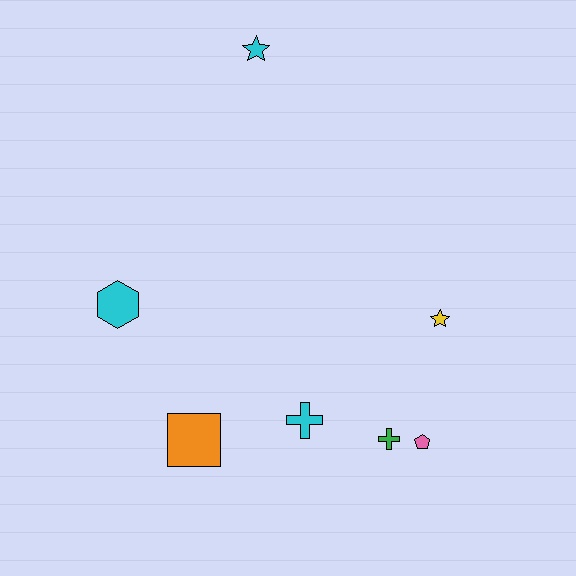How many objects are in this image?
There are 7 objects.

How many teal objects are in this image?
There are no teal objects.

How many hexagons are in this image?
There is 1 hexagon.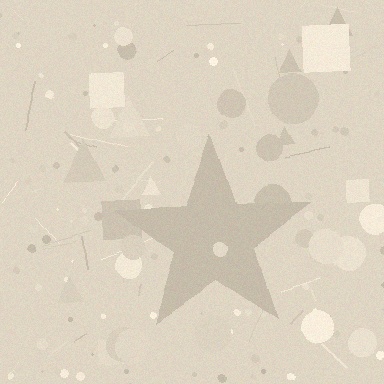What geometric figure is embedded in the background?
A star is embedded in the background.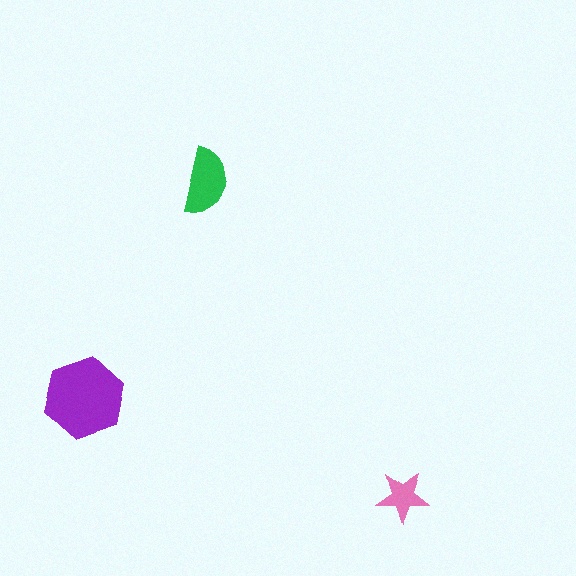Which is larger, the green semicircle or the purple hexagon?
The purple hexagon.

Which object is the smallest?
The pink star.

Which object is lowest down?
The pink star is bottommost.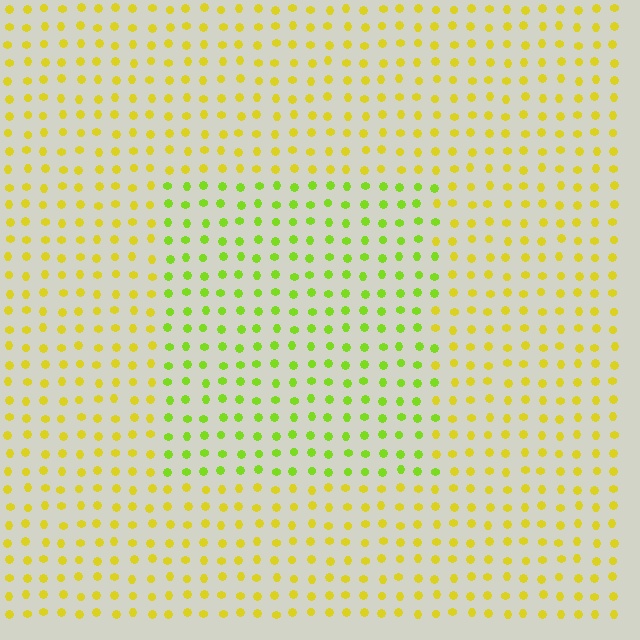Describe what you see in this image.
The image is filled with small yellow elements in a uniform arrangement. A rectangle-shaped region is visible where the elements are tinted to a slightly different hue, forming a subtle color boundary.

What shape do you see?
I see a rectangle.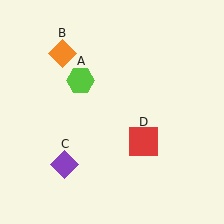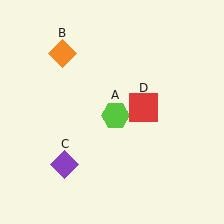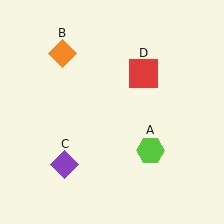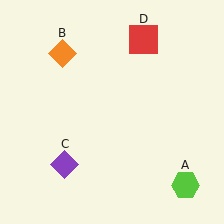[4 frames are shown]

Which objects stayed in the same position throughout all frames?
Orange diamond (object B) and purple diamond (object C) remained stationary.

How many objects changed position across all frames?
2 objects changed position: lime hexagon (object A), red square (object D).